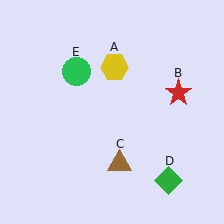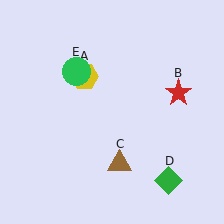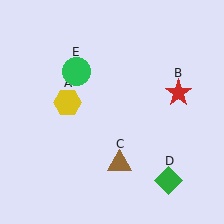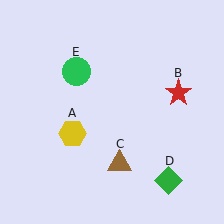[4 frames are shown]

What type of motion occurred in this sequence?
The yellow hexagon (object A) rotated counterclockwise around the center of the scene.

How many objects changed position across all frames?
1 object changed position: yellow hexagon (object A).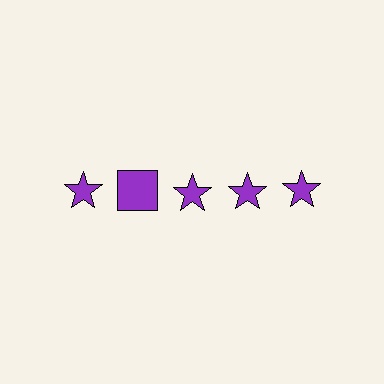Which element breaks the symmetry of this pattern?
The purple square in the top row, second from left column breaks the symmetry. All other shapes are purple stars.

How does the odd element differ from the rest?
It has a different shape: square instead of star.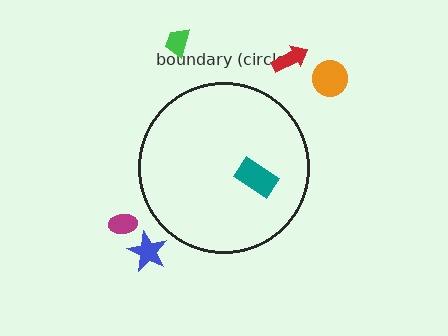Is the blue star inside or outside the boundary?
Outside.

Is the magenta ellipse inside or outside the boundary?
Outside.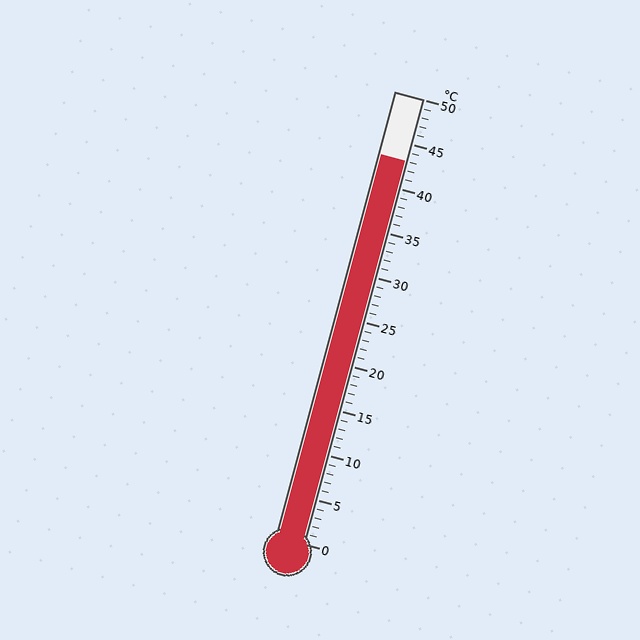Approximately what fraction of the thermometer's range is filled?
The thermometer is filled to approximately 85% of its range.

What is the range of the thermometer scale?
The thermometer scale ranges from 0°C to 50°C.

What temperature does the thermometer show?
The thermometer shows approximately 43°C.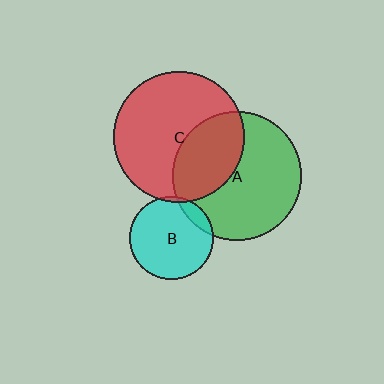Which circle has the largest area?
Circle C (red).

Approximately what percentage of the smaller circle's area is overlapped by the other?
Approximately 5%.